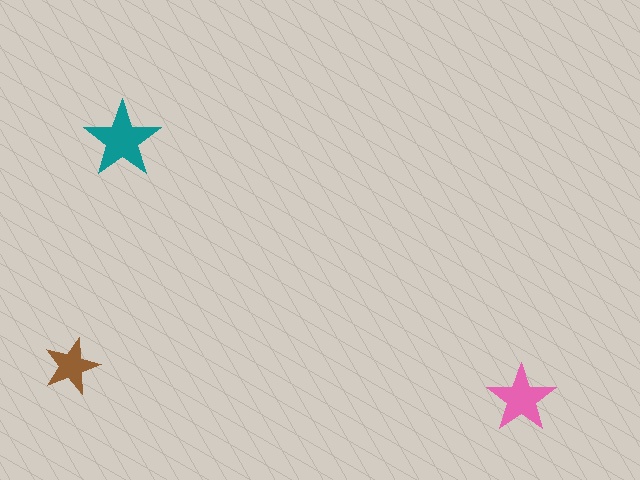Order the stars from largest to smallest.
the teal one, the pink one, the brown one.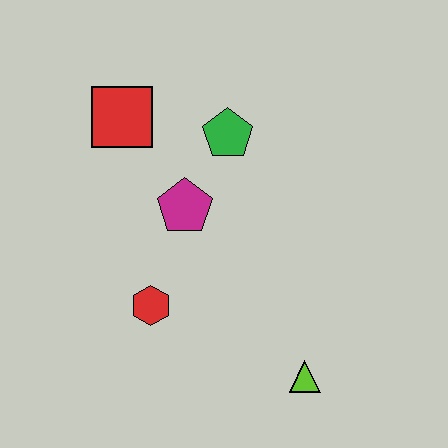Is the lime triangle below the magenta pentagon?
Yes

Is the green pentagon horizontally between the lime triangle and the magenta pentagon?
Yes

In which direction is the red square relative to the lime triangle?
The red square is above the lime triangle.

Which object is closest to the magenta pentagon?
The green pentagon is closest to the magenta pentagon.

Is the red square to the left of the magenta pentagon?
Yes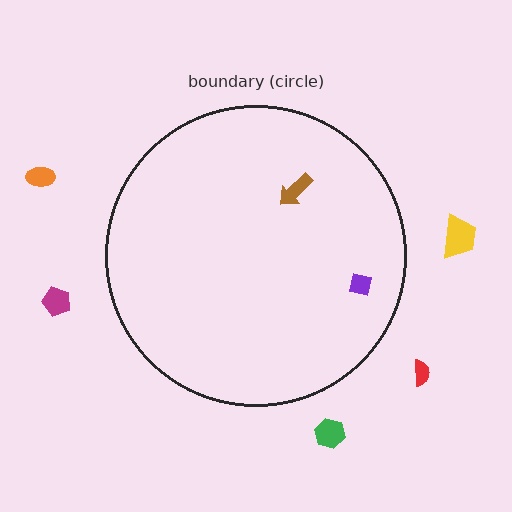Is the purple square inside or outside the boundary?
Inside.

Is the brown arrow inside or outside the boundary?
Inside.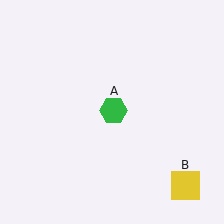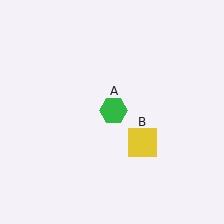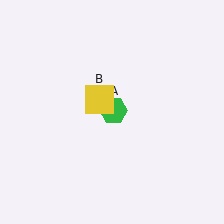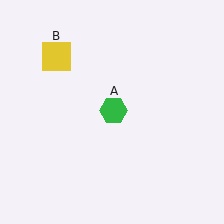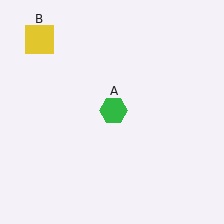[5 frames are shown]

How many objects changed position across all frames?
1 object changed position: yellow square (object B).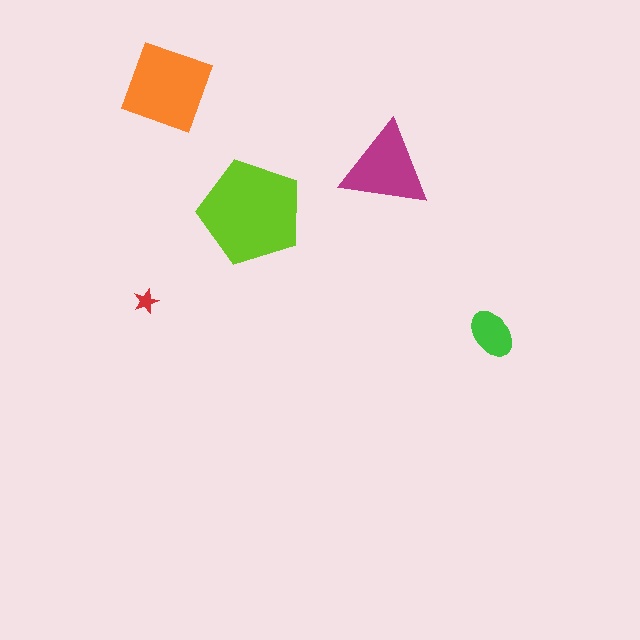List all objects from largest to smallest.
The lime pentagon, the orange diamond, the magenta triangle, the green ellipse, the red star.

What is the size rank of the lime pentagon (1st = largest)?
1st.